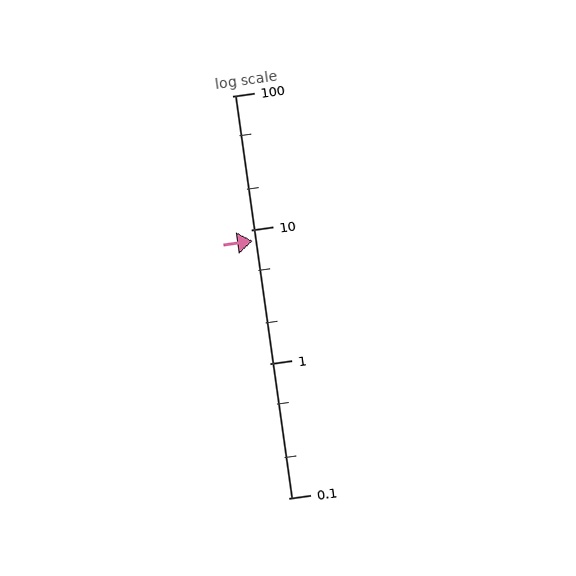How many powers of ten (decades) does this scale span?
The scale spans 3 decades, from 0.1 to 100.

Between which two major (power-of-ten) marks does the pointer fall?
The pointer is between 1 and 10.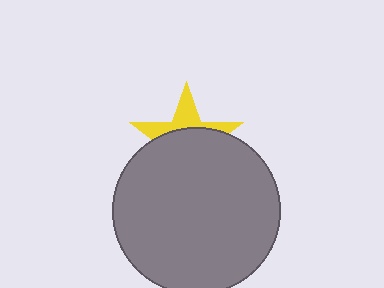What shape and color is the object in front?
The object in front is a gray circle.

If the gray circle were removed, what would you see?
You would see the complete yellow star.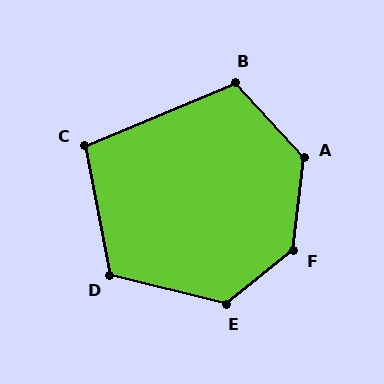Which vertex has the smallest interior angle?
C, at approximately 101 degrees.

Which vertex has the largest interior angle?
F, at approximately 135 degrees.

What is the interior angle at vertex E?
Approximately 128 degrees (obtuse).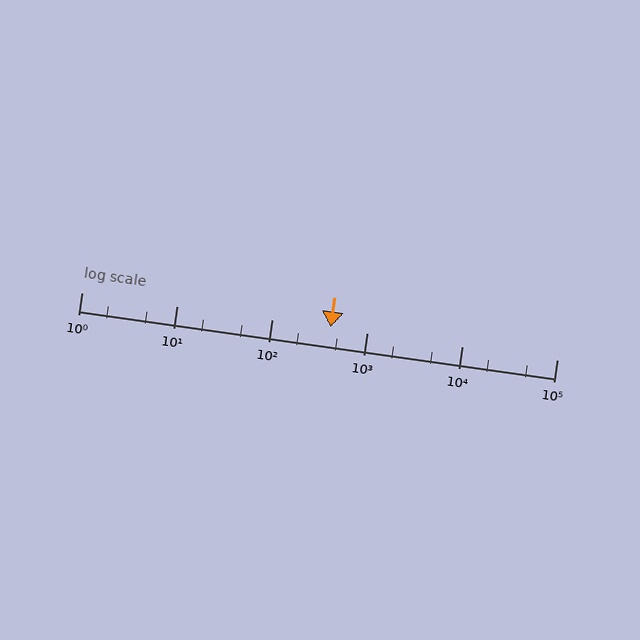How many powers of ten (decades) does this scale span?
The scale spans 5 decades, from 1 to 100000.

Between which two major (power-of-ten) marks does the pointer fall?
The pointer is between 100 and 1000.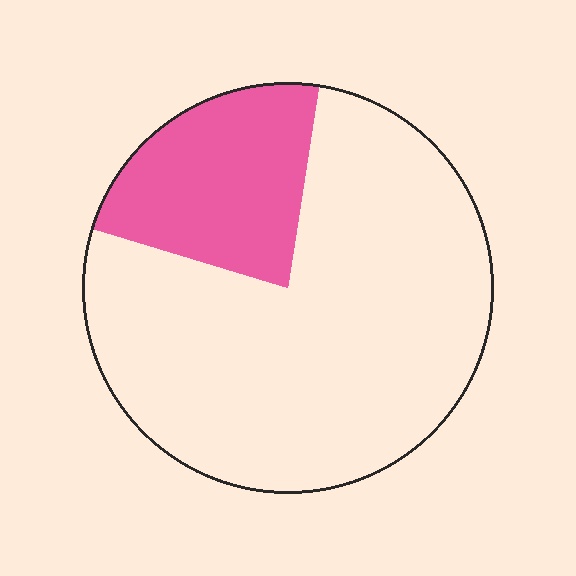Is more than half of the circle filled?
No.